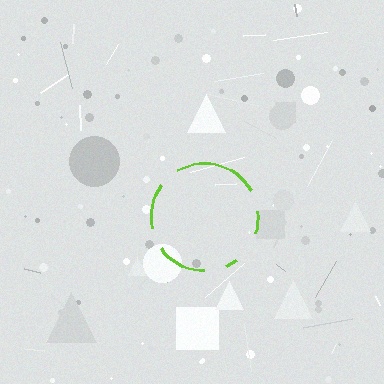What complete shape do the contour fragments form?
The contour fragments form a circle.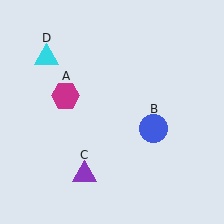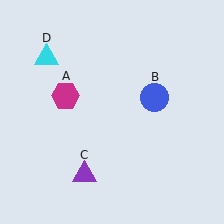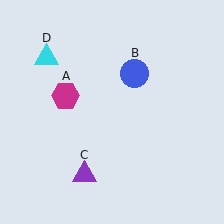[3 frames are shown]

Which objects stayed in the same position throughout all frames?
Magenta hexagon (object A) and purple triangle (object C) and cyan triangle (object D) remained stationary.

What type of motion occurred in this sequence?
The blue circle (object B) rotated counterclockwise around the center of the scene.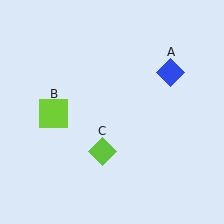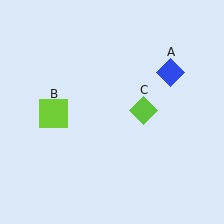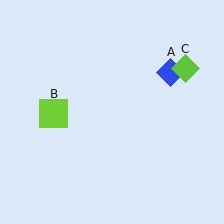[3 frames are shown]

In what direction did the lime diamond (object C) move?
The lime diamond (object C) moved up and to the right.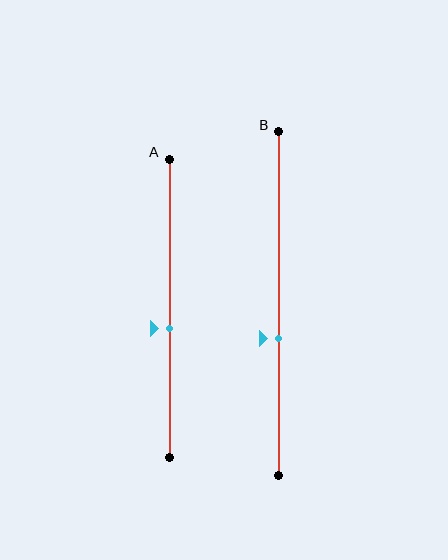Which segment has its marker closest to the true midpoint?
Segment A has its marker closest to the true midpoint.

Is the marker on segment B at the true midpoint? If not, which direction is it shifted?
No, the marker on segment B is shifted downward by about 10% of the segment length.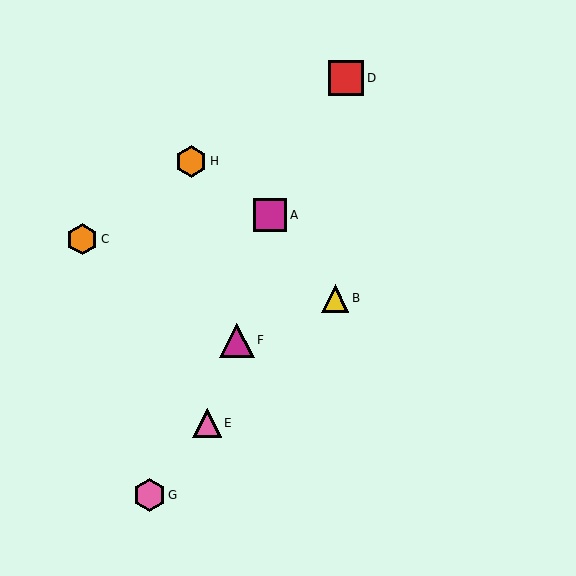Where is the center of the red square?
The center of the red square is at (346, 78).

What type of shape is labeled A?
Shape A is a magenta square.